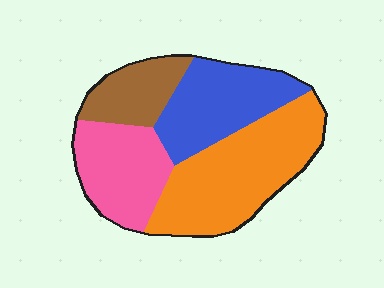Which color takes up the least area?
Brown, at roughly 15%.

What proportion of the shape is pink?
Pink covers roughly 25% of the shape.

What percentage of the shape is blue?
Blue takes up between a sixth and a third of the shape.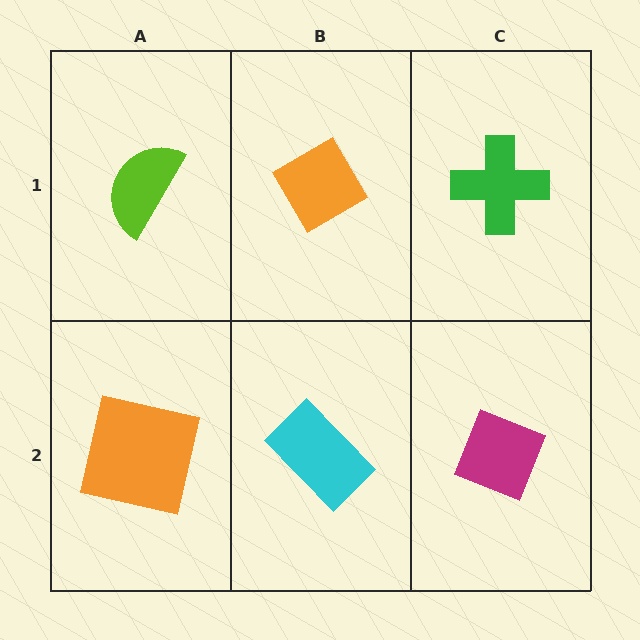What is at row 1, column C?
A green cross.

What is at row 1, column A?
A lime semicircle.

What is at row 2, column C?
A magenta diamond.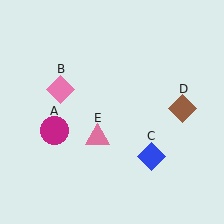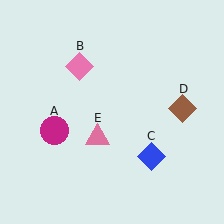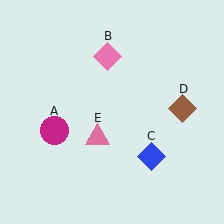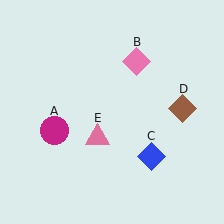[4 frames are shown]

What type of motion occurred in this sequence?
The pink diamond (object B) rotated clockwise around the center of the scene.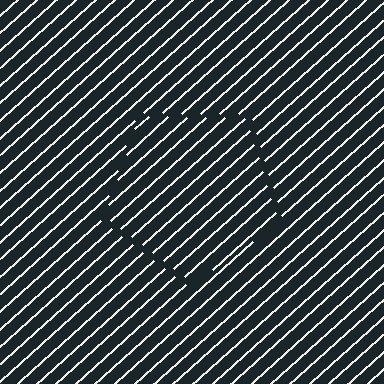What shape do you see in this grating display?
An illusory pentagon. The interior of the shape contains the same grating, shifted by half a period — the contour is defined by the phase discontinuity where line-ends from the inner and outer gratings abut.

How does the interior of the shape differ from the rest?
The interior of the shape contains the same grating, shifted by half a period — the contour is defined by the phase discontinuity where line-ends from the inner and outer gratings abut.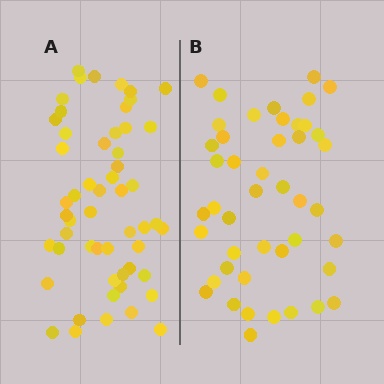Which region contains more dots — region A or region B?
Region A (the left region) has more dots.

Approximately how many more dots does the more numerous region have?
Region A has roughly 8 or so more dots than region B.